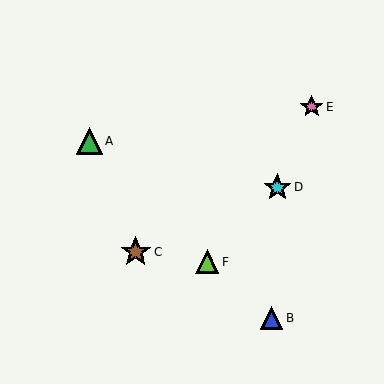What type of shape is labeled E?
Shape E is a pink star.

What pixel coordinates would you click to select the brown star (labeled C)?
Click at (136, 252) to select the brown star C.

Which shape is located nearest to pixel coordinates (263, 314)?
The blue triangle (labeled B) at (271, 318) is nearest to that location.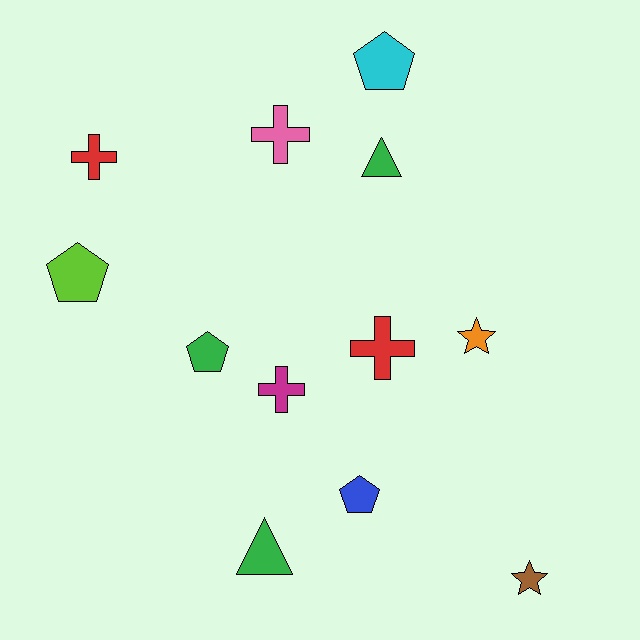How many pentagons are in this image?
There are 4 pentagons.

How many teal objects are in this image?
There are no teal objects.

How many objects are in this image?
There are 12 objects.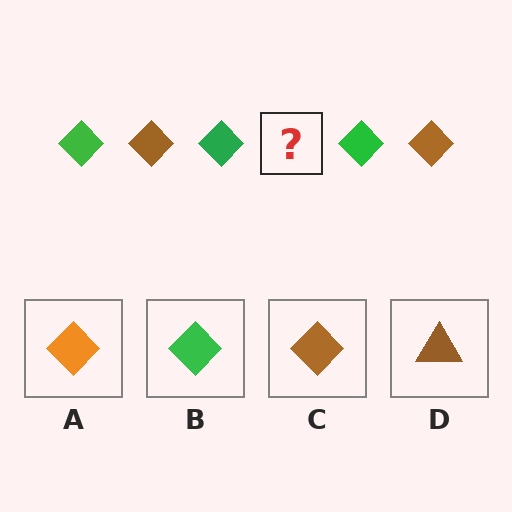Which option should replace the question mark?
Option C.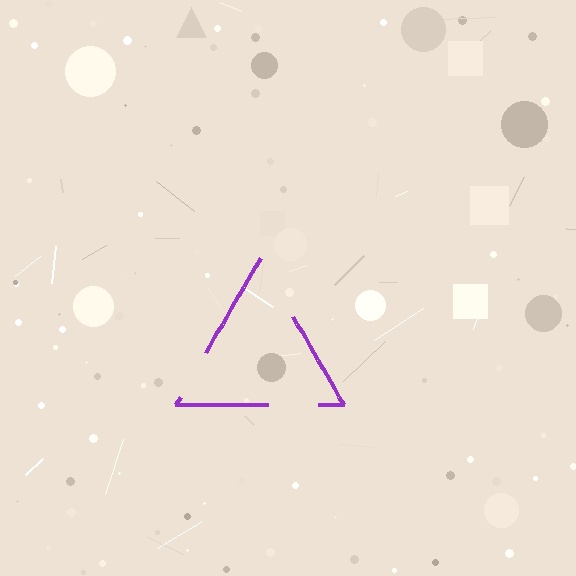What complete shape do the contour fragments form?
The contour fragments form a triangle.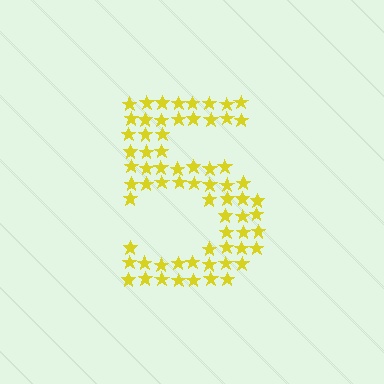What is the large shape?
The large shape is the digit 5.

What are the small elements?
The small elements are stars.